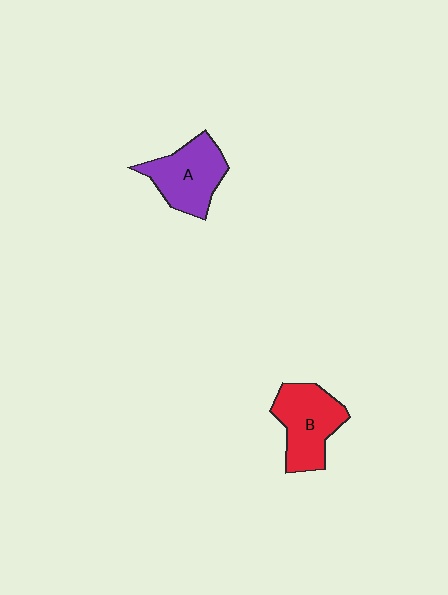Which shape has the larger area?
Shape B (red).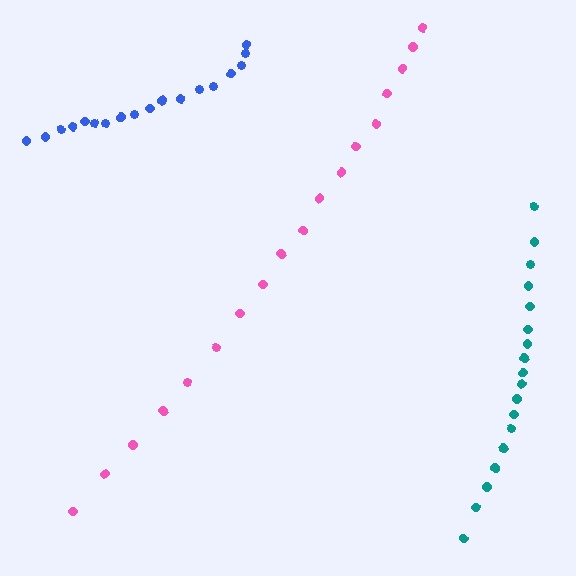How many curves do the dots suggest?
There are 3 distinct paths.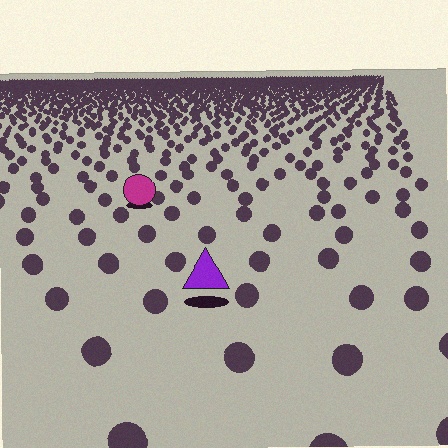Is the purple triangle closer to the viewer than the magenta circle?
Yes. The purple triangle is closer — you can tell from the texture gradient: the ground texture is coarser near it.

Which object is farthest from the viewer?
The magenta circle is farthest from the viewer. It appears smaller and the ground texture around it is denser.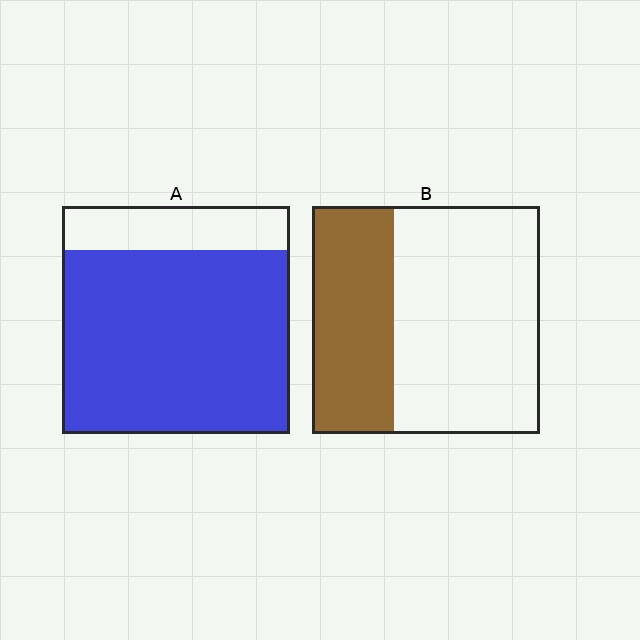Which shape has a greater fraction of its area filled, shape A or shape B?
Shape A.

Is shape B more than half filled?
No.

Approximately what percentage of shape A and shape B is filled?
A is approximately 80% and B is approximately 35%.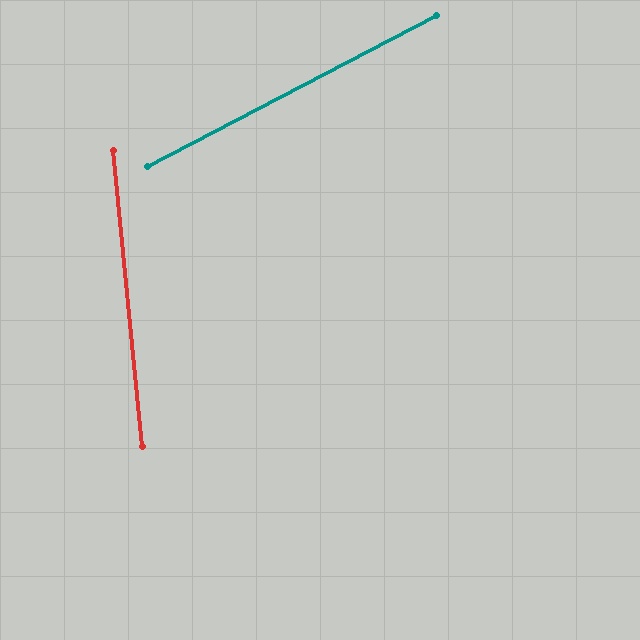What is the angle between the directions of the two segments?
Approximately 68 degrees.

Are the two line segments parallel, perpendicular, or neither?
Neither parallel nor perpendicular — they differ by about 68°.